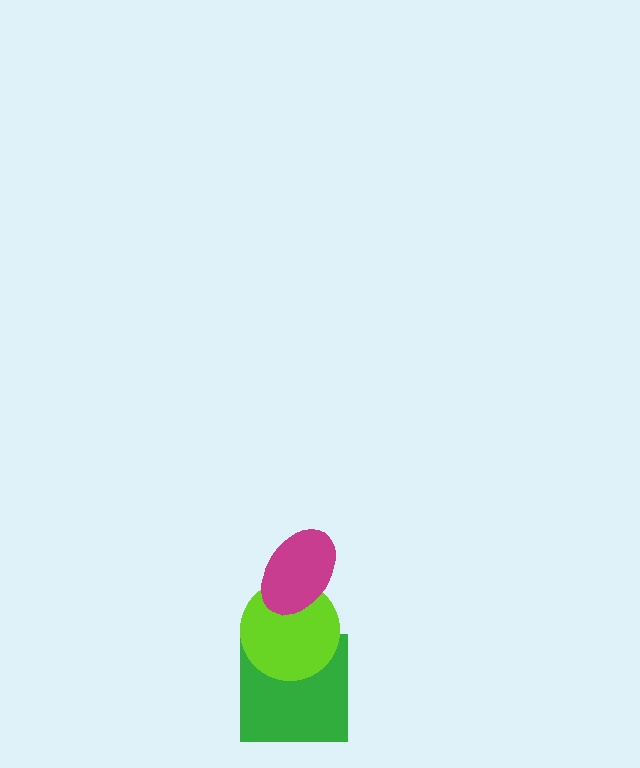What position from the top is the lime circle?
The lime circle is 2nd from the top.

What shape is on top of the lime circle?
The magenta ellipse is on top of the lime circle.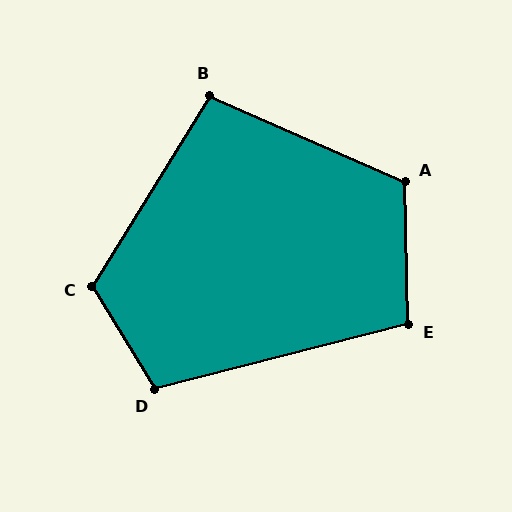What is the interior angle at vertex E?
Approximately 103 degrees (obtuse).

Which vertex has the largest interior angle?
C, at approximately 117 degrees.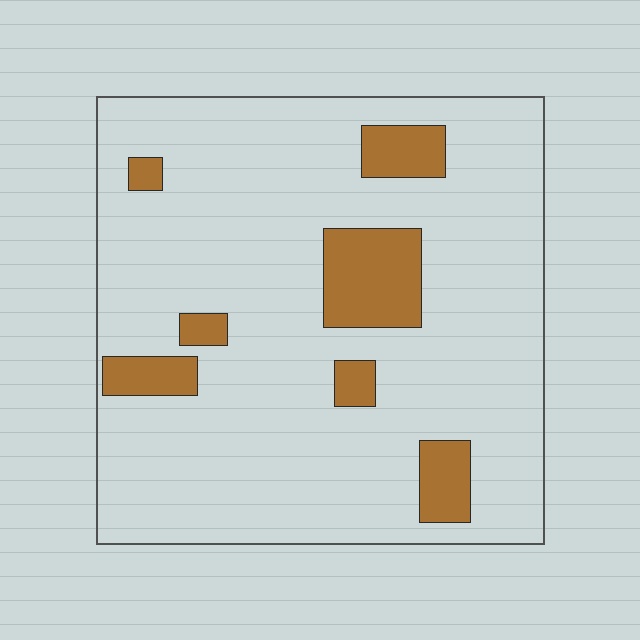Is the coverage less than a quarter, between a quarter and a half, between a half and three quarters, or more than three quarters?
Less than a quarter.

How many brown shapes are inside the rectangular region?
7.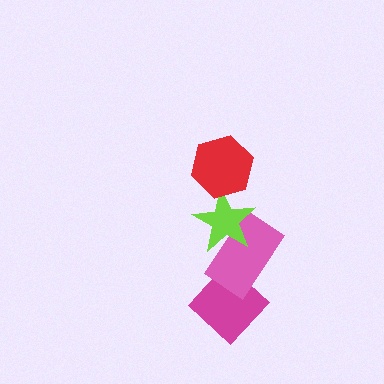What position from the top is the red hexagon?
The red hexagon is 1st from the top.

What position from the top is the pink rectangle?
The pink rectangle is 3rd from the top.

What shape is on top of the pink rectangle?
The lime star is on top of the pink rectangle.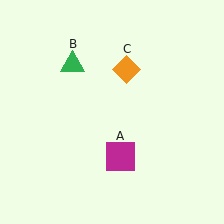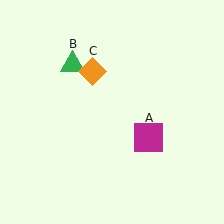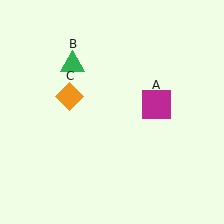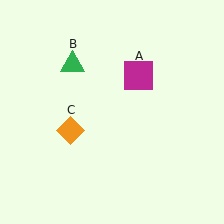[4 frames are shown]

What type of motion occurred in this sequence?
The magenta square (object A), orange diamond (object C) rotated counterclockwise around the center of the scene.